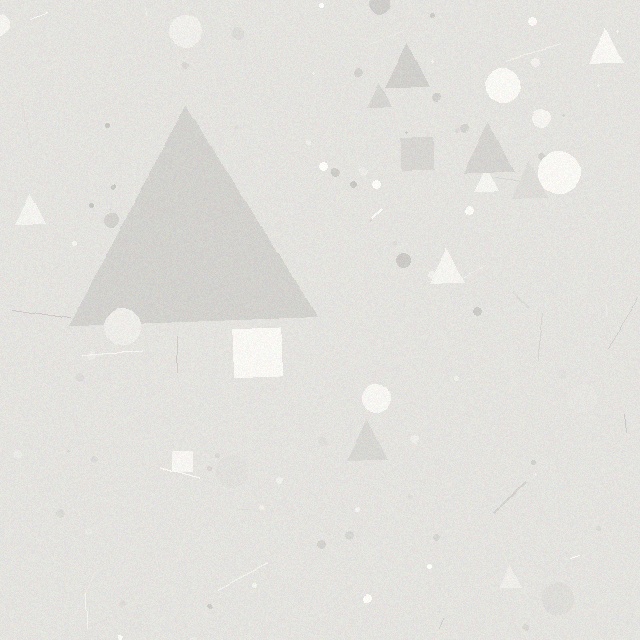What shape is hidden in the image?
A triangle is hidden in the image.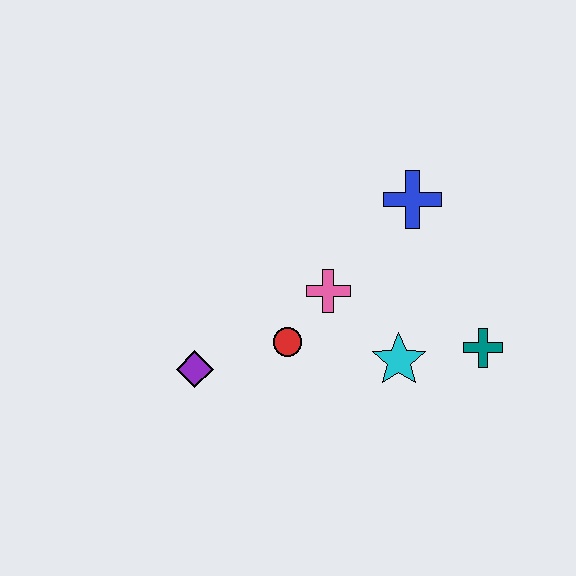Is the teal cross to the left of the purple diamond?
No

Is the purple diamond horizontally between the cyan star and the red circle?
No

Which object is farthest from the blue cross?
The purple diamond is farthest from the blue cross.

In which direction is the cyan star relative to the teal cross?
The cyan star is to the left of the teal cross.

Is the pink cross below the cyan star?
No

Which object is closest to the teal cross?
The cyan star is closest to the teal cross.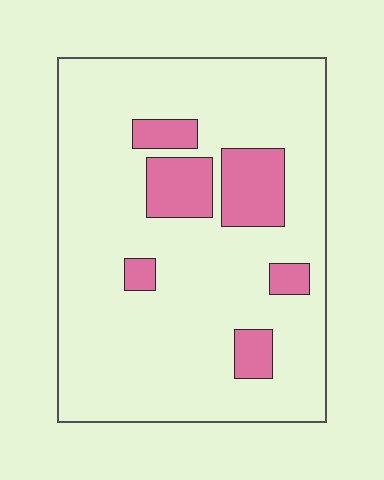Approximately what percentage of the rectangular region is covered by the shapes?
Approximately 15%.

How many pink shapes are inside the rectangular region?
6.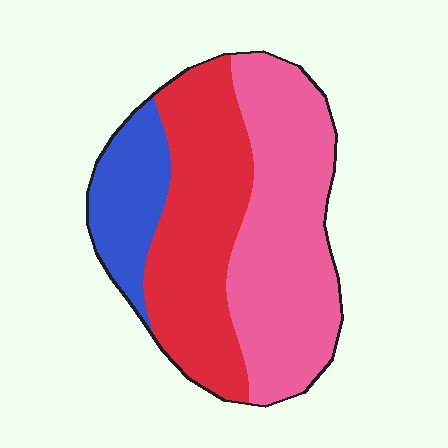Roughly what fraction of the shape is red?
Red covers roughly 40% of the shape.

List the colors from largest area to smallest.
From largest to smallest: pink, red, blue.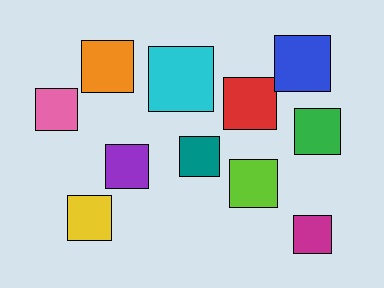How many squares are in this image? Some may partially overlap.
There are 11 squares.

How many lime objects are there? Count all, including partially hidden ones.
There is 1 lime object.